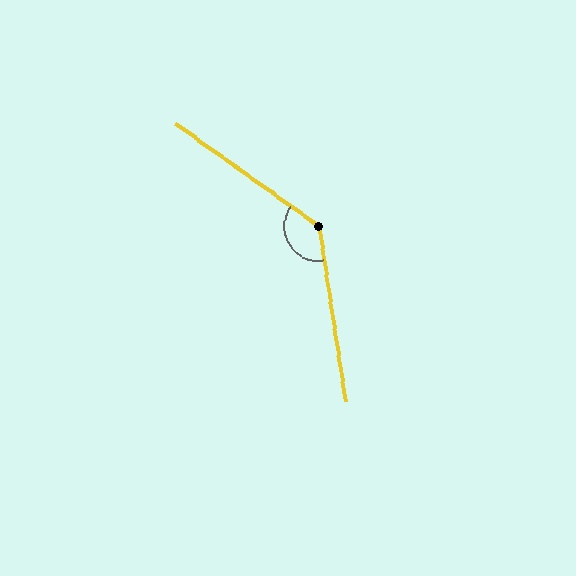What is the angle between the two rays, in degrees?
Approximately 134 degrees.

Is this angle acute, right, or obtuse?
It is obtuse.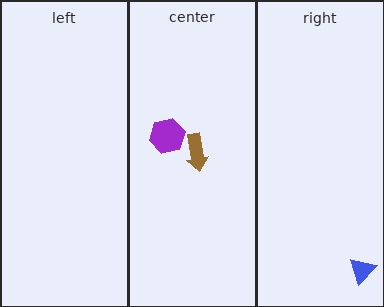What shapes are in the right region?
The blue triangle.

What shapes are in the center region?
The brown arrow, the purple hexagon.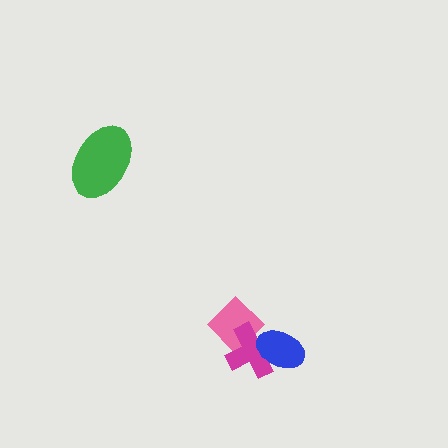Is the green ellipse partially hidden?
No, no other shape covers it.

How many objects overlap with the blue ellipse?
1 object overlaps with the blue ellipse.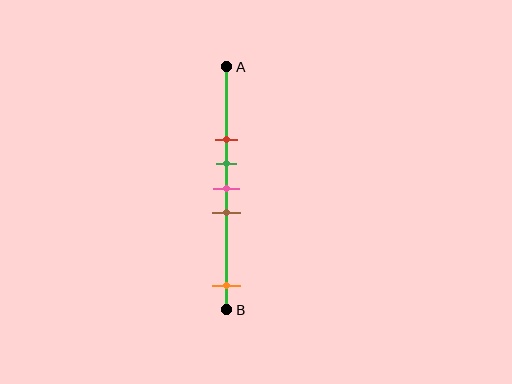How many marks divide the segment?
There are 5 marks dividing the segment.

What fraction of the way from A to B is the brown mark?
The brown mark is approximately 60% (0.6) of the way from A to B.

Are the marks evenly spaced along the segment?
No, the marks are not evenly spaced.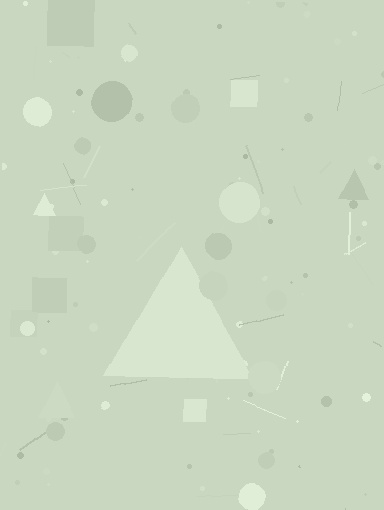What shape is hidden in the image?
A triangle is hidden in the image.